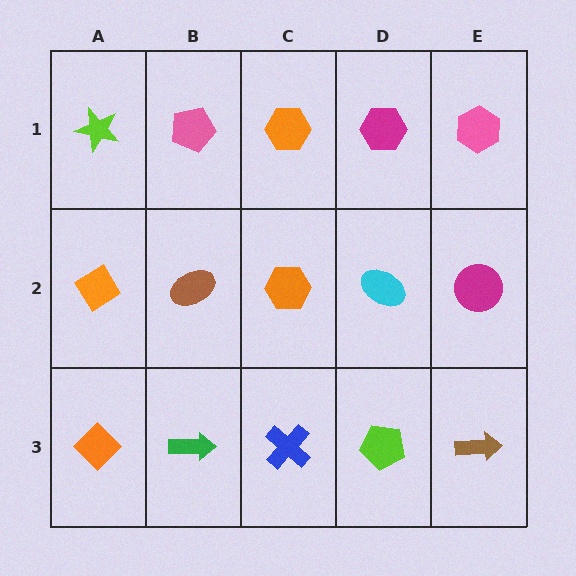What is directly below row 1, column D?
A cyan ellipse.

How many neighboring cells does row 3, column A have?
2.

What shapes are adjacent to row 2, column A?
A lime star (row 1, column A), an orange diamond (row 3, column A), a brown ellipse (row 2, column B).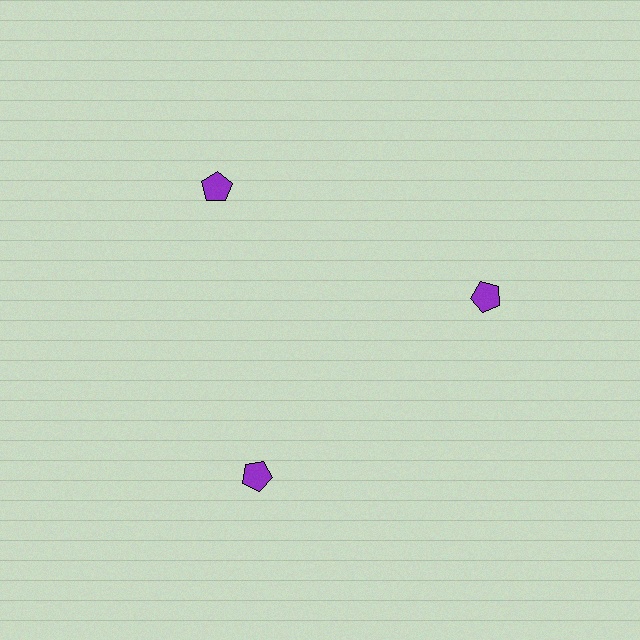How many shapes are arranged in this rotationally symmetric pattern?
There are 3 shapes, arranged in 3 groups of 1.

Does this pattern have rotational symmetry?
Yes, this pattern has 3-fold rotational symmetry. It looks the same after rotating 120 degrees around the center.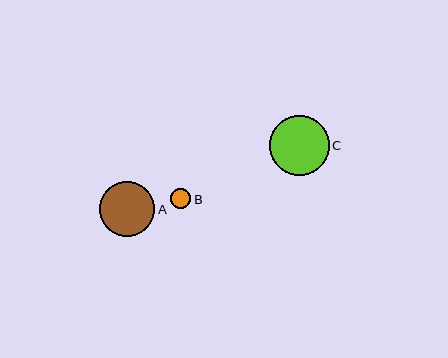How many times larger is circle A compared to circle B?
Circle A is approximately 2.8 times the size of circle B.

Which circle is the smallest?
Circle B is the smallest with a size of approximately 20 pixels.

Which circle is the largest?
Circle C is the largest with a size of approximately 60 pixels.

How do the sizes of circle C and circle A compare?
Circle C and circle A are approximately the same size.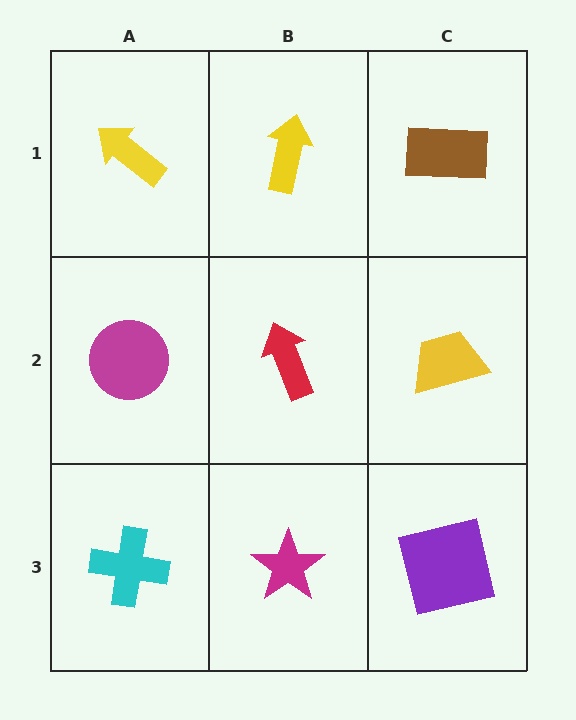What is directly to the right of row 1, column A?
A yellow arrow.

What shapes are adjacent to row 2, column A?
A yellow arrow (row 1, column A), a cyan cross (row 3, column A), a red arrow (row 2, column B).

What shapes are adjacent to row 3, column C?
A yellow trapezoid (row 2, column C), a magenta star (row 3, column B).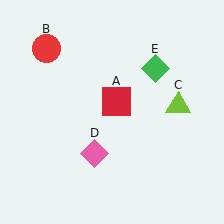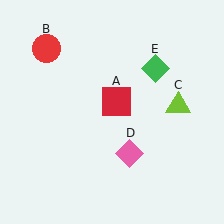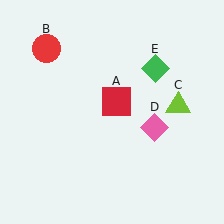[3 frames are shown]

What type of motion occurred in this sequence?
The pink diamond (object D) rotated counterclockwise around the center of the scene.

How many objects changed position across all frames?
1 object changed position: pink diamond (object D).